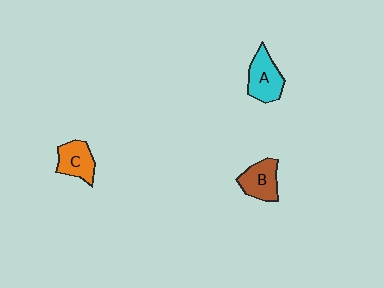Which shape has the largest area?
Shape A (cyan).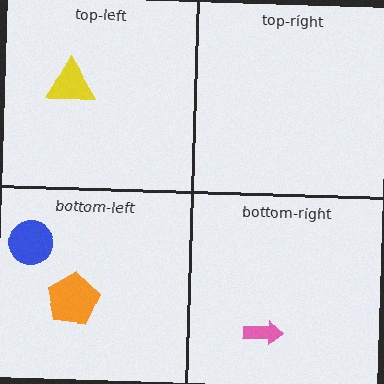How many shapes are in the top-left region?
1.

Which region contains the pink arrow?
The bottom-right region.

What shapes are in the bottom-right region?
The pink arrow.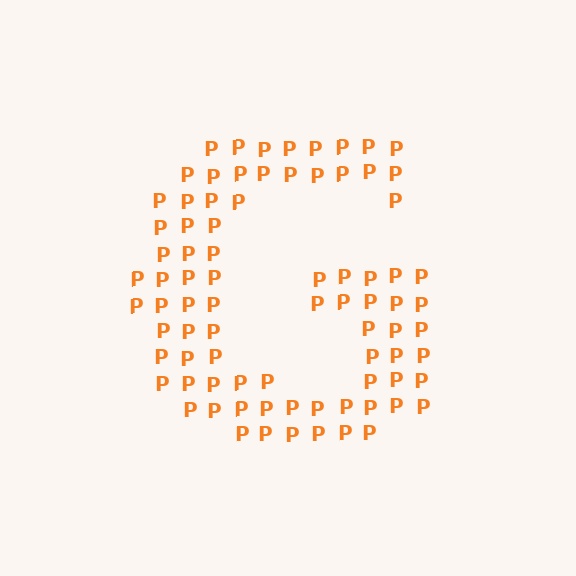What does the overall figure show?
The overall figure shows the letter G.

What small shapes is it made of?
It is made of small letter P's.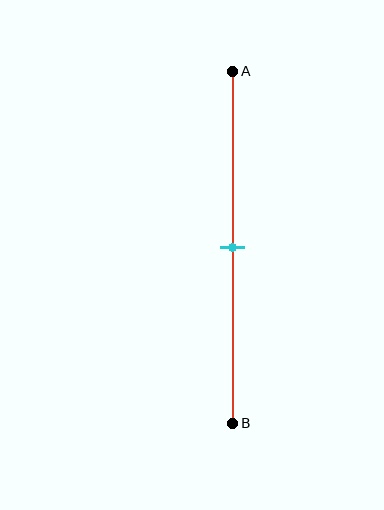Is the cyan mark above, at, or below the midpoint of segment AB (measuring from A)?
The cyan mark is approximately at the midpoint of segment AB.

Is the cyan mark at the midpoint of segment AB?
Yes, the mark is approximately at the midpoint.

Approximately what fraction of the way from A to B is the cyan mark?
The cyan mark is approximately 50% of the way from A to B.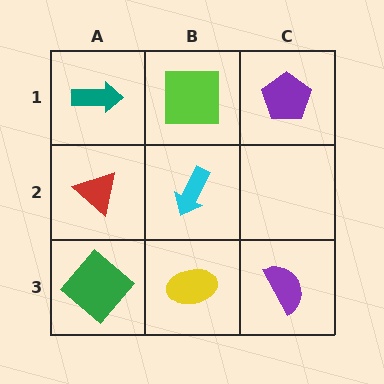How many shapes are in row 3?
3 shapes.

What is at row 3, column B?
A yellow ellipse.